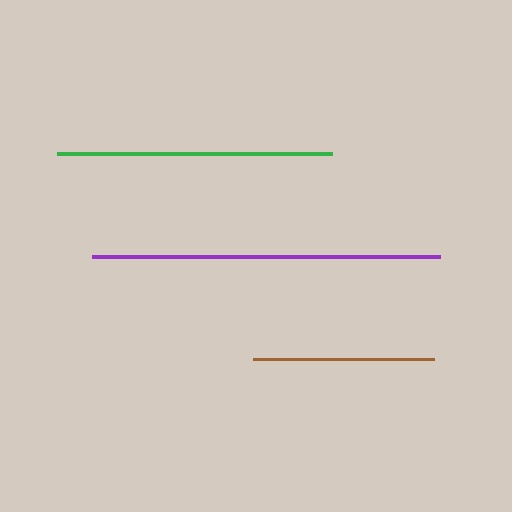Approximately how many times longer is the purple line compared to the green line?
The purple line is approximately 1.3 times the length of the green line.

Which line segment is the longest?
The purple line is the longest at approximately 348 pixels.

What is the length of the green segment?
The green segment is approximately 274 pixels long.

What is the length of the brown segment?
The brown segment is approximately 181 pixels long.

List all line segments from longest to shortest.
From longest to shortest: purple, green, brown.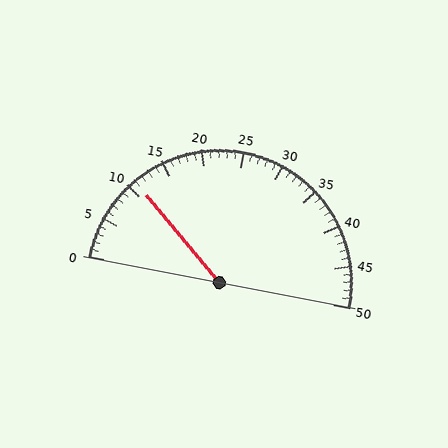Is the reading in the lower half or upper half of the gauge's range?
The reading is in the lower half of the range (0 to 50).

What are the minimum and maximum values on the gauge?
The gauge ranges from 0 to 50.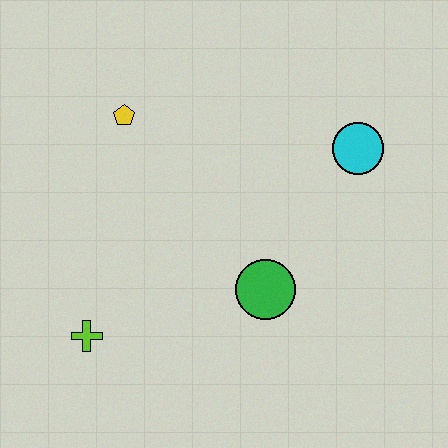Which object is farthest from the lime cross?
The cyan circle is farthest from the lime cross.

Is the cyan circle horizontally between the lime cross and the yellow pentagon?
No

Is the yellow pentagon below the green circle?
No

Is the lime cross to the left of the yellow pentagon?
Yes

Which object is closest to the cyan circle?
The green circle is closest to the cyan circle.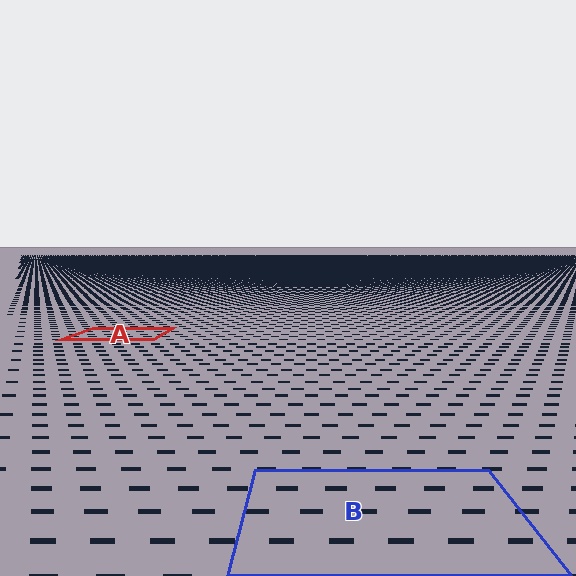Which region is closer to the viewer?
Region B is closer. The texture elements there are larger and more spread out.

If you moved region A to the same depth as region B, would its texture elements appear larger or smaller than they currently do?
They would appear larger. At a closer depth, the same texture elements are projected at a bigger on-screen size.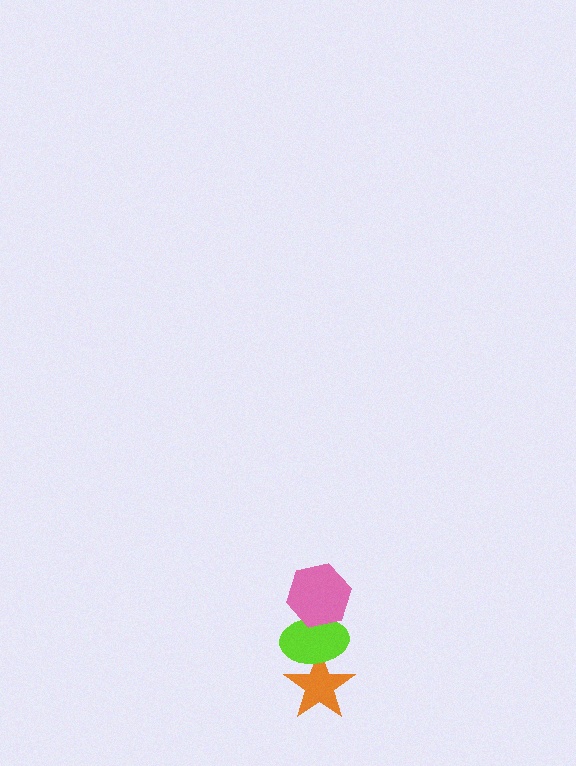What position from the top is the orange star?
The orange star is 3rd from the top.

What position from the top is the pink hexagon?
The pink hexagon is 1st from the top.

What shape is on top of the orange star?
The lime ellipse is on top of the orange star.